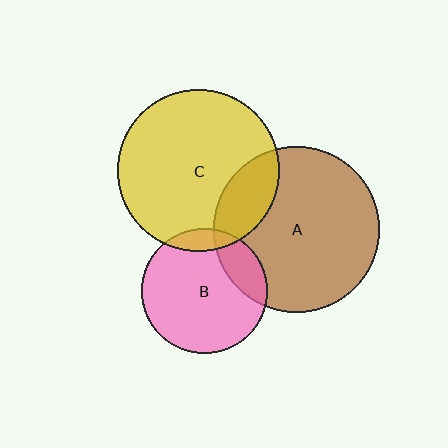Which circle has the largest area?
Circle A (brown).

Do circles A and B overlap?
Yes.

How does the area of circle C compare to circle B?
Approximately 1.7 times.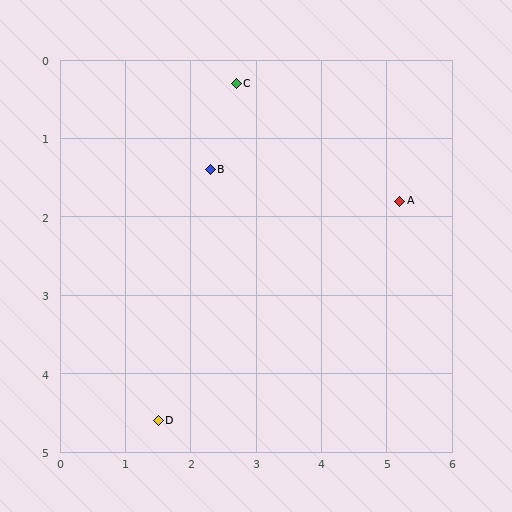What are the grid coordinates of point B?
Point B is at approximately (2.3, 1.4).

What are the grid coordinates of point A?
Point A is at approximately (5.2, 1.8).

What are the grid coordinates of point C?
Point C is at approximately (2.7, 0.3).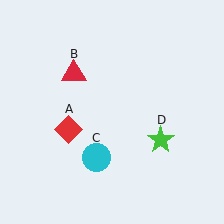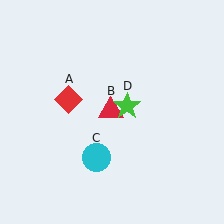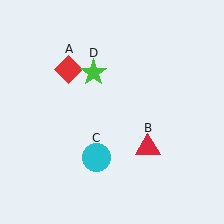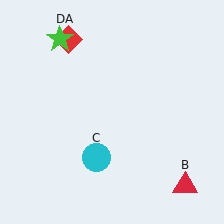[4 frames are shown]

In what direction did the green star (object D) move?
The green star (object D) moved up and to the left.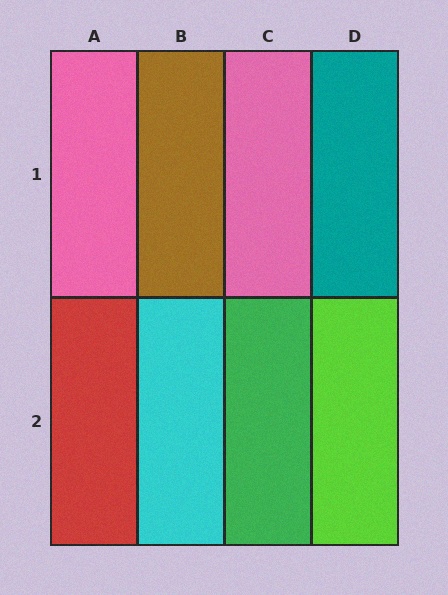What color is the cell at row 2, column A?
Red.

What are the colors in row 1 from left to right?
Pink, brown, pink, teal.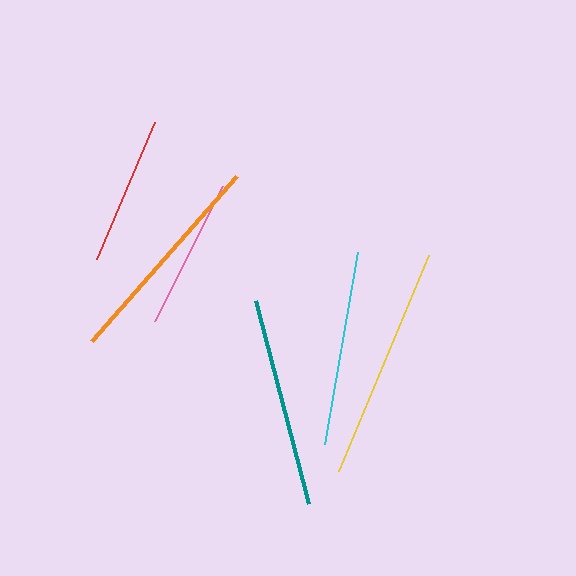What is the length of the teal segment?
The teal segment is approximately 210 pixels long.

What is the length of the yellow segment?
The yellow segment is approximately 234 pixels long.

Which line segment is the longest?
The yellow line is the longest at approximately 234 pixels.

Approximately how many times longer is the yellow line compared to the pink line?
The yellow line is approximately 1.5 times the length of the pink line.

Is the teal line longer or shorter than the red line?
The teal line is longer than the red line.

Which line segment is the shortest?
The red line is the shortest at approximately 148 pixels.